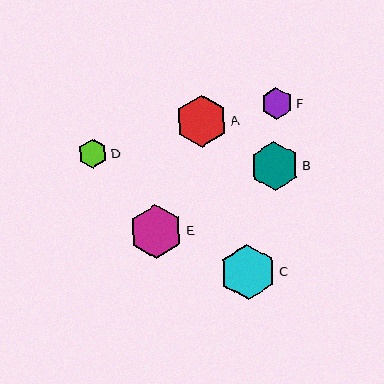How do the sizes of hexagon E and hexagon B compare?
Hexagon E and hexagon B are approximately the same size.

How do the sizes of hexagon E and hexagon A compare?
Hexagon E and hexagon A are approximately the same size.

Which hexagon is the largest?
Hexagon C is the largest with a size of approximately 56 pixels.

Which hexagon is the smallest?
Hexagon D is the smallest with a size of approximately 29 pixels.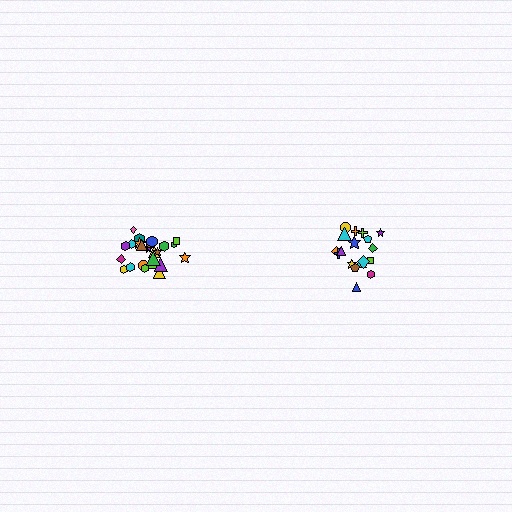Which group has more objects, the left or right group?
The left group.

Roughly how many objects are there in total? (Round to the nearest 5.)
Roughly 45 objects in total.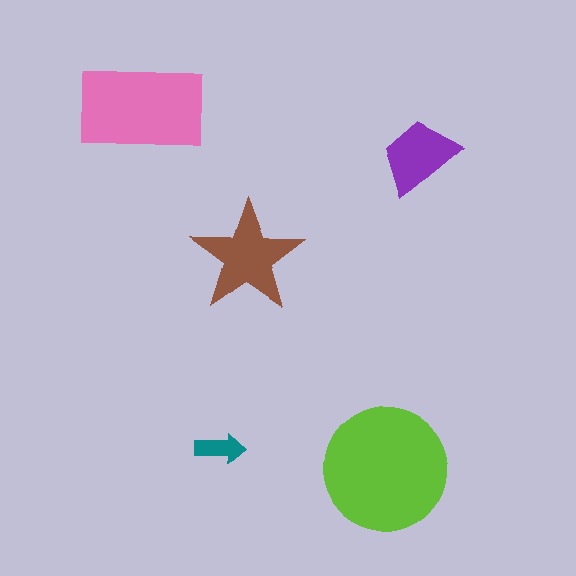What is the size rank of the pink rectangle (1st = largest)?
2nd.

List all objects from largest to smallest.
The lime circle, the pink rectangle, the brown star, the purple trapezoid, the teal arrow.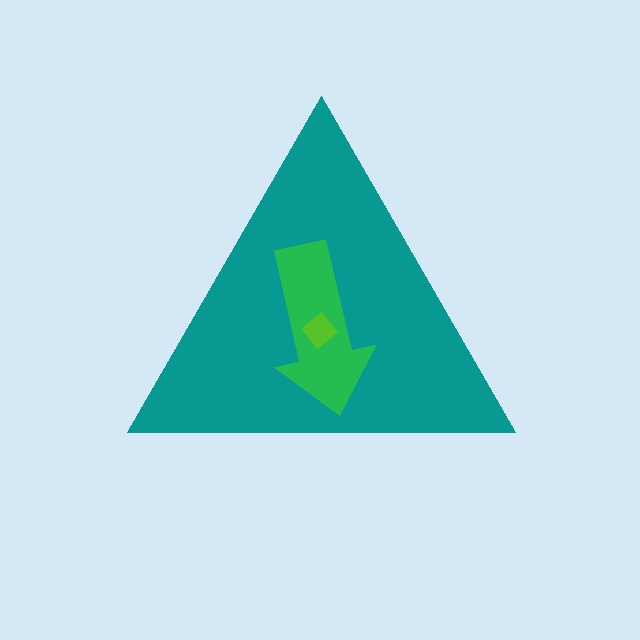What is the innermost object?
The lime diamond.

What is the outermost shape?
The teal triangle.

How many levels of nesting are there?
3.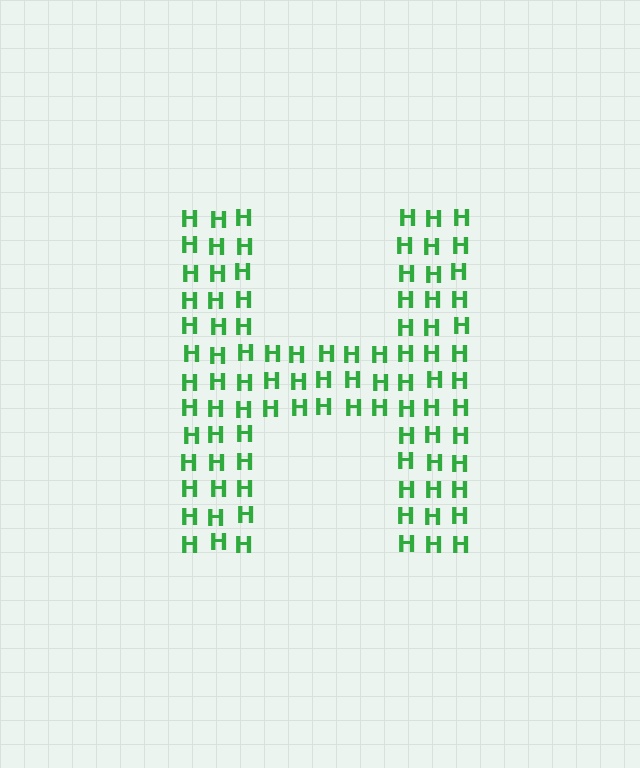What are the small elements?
The small elements are letter H's.